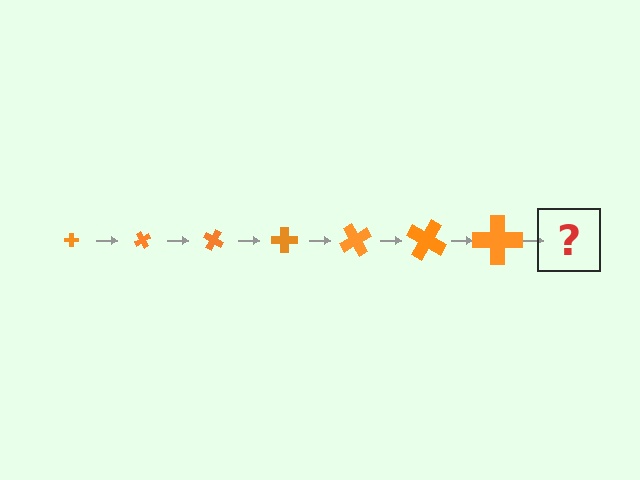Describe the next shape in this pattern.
It should be a cross, larger than the previous one and rotated 420 degrees from the start.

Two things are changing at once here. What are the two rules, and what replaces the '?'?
The two rules are that the cross grows larger each step and it rotates 60 degrees each step. The '?' should be a cross, larger than the previous one and rotated 420 degrees from the start.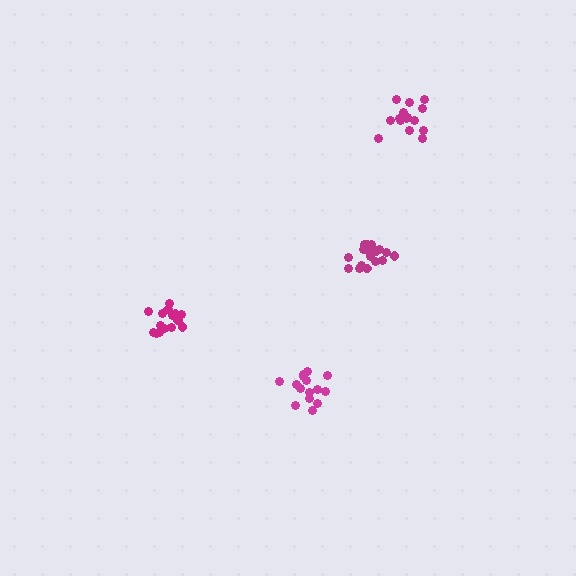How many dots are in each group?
Group 1: 15 dots, Group 2: 21 dots, Group 3: 15 dots, Group 4: 16 dots (67 total).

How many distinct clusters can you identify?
There are 4 distinct clusters.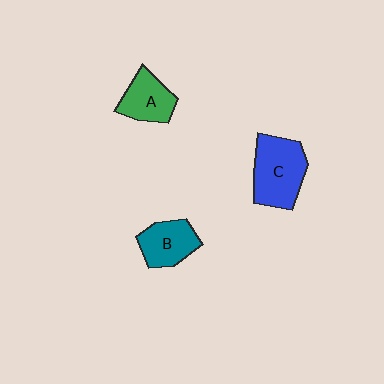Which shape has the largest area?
Shape C (blue).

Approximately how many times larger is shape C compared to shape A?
Approximately 1.5 times.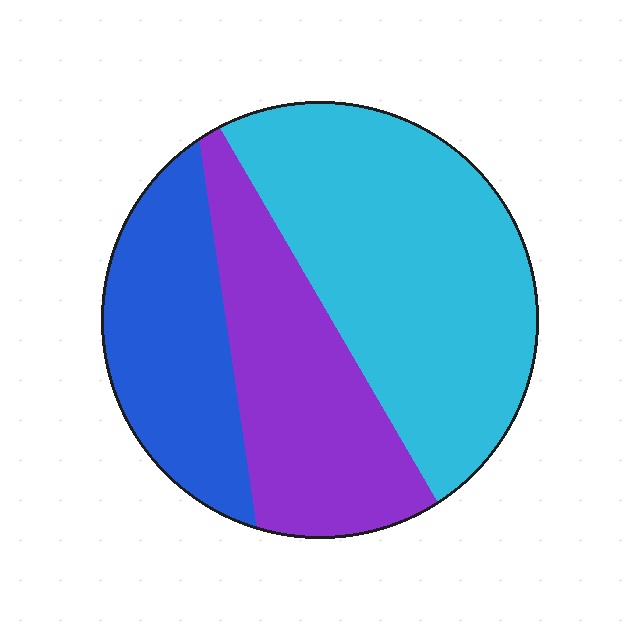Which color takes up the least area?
Blue, at roughly 25%.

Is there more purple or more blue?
Purple.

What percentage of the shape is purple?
Purple takes up between a sixth and a third of the shape.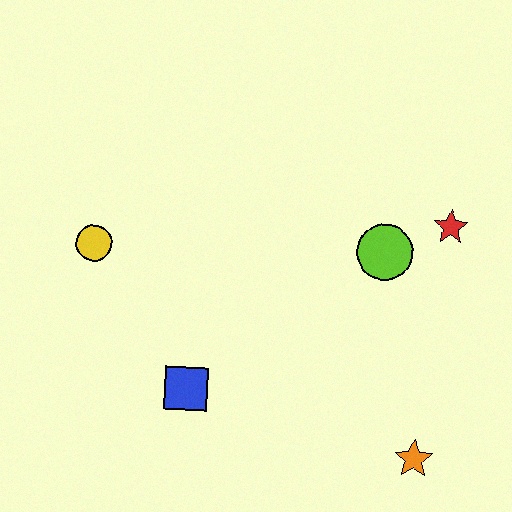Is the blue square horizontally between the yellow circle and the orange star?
Yes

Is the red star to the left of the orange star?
No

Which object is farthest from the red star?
The yellow circle is farthest from the red star.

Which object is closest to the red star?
The lime circle is closest to the red star.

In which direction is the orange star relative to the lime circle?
The orange star is below the lime circle.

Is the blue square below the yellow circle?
Yes